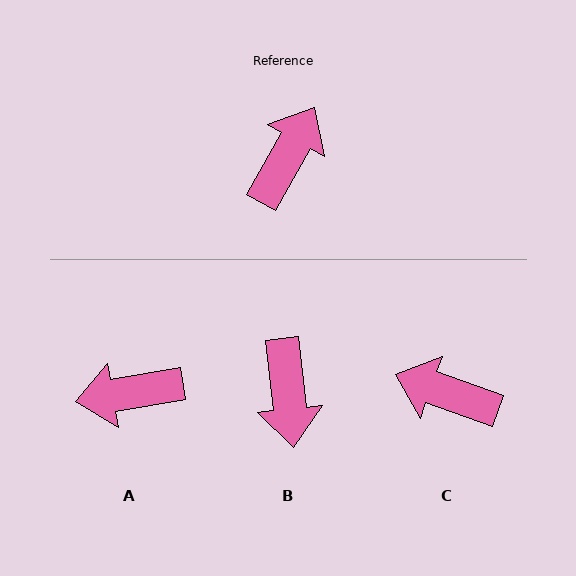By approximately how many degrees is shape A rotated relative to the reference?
Approximately 129 degrees counter-clockwise.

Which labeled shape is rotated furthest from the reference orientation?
B, about 145 degrees away.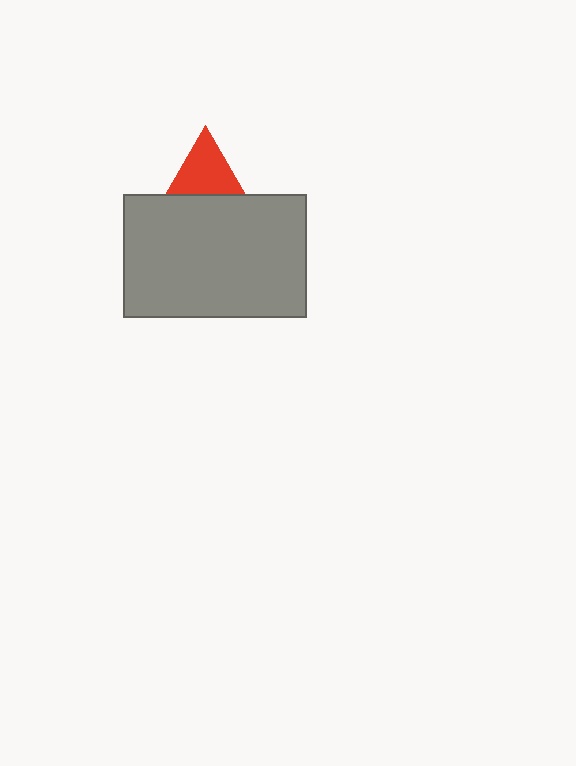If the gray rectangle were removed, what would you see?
You would see the complete red triangle.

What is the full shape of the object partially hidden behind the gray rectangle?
The partially hidden object is a red triangle.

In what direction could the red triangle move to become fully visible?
The red triangle could move up. That would shift it out from behind the gray rectangle entirely.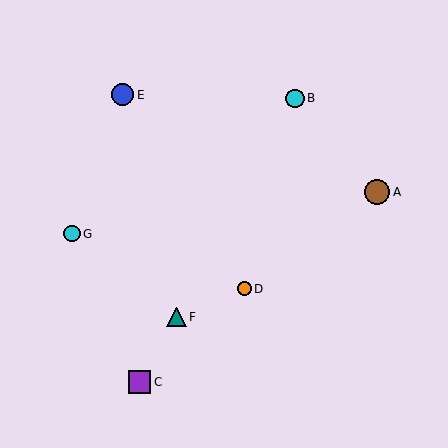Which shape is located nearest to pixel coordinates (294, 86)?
The cyan circle (labeled B) at (295, 98) is nearest to that location.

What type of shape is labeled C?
Shape C is a purple square.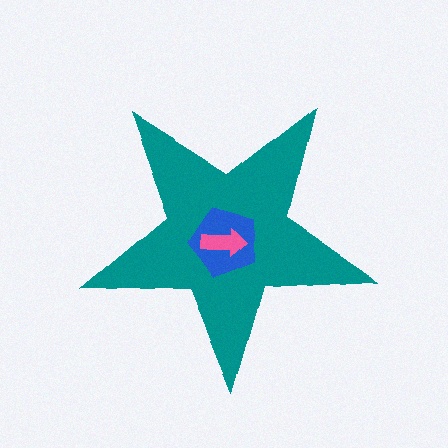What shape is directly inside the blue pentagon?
The pink arrow.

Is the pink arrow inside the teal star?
Yes.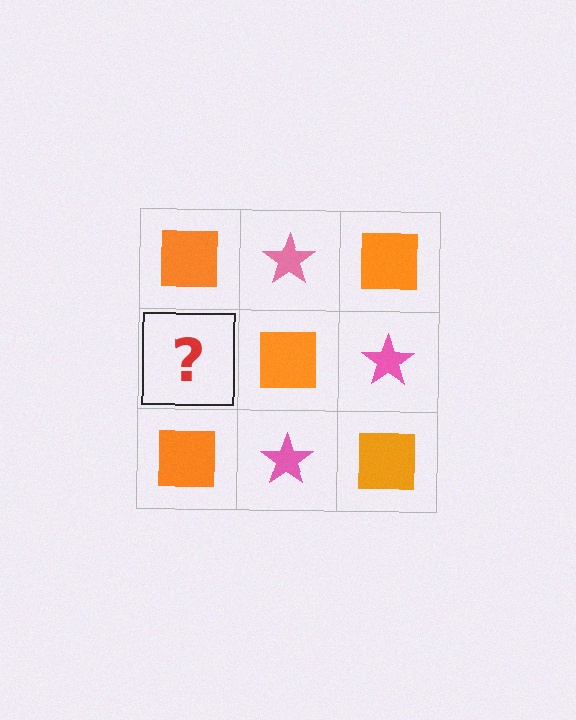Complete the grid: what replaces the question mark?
The question mark should be replaced with a pink star.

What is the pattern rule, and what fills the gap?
The rule is that it alternates orange square and pink star in a checkerboard pattern. The gap should be filled with a pink star.